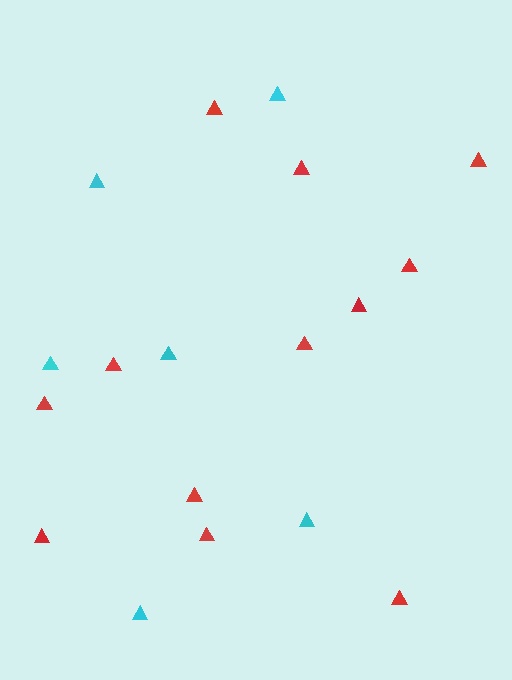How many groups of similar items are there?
There are 2 groups: one group of red triangles (12) and one group of cyan triangles (6).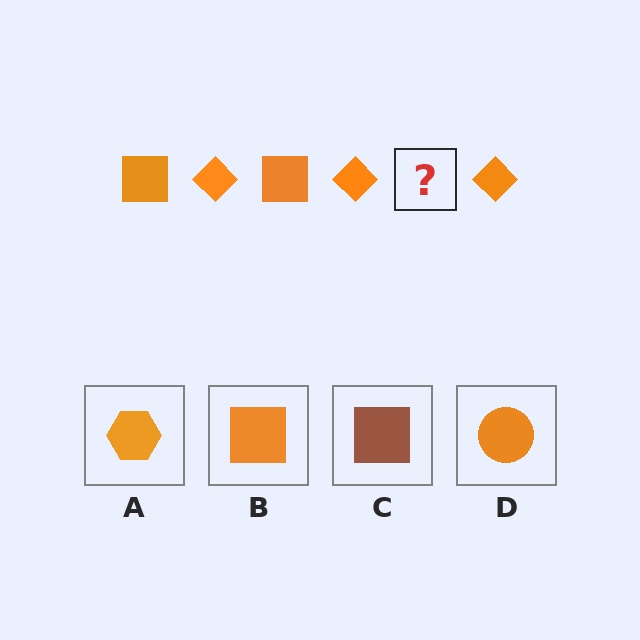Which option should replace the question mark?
Option B.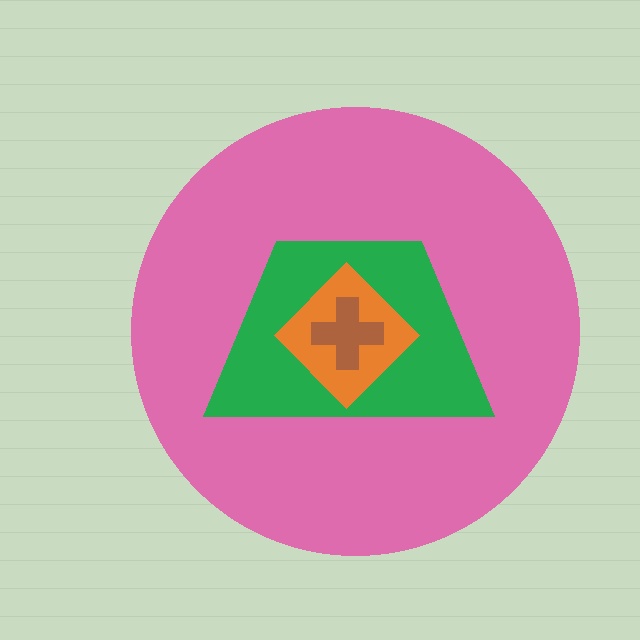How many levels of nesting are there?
4.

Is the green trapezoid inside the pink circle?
Yes.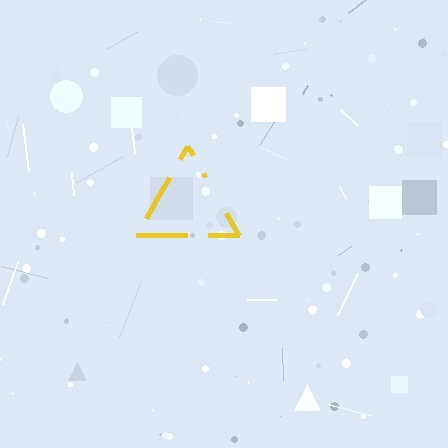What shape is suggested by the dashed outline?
The dashed outline suggests a triangle.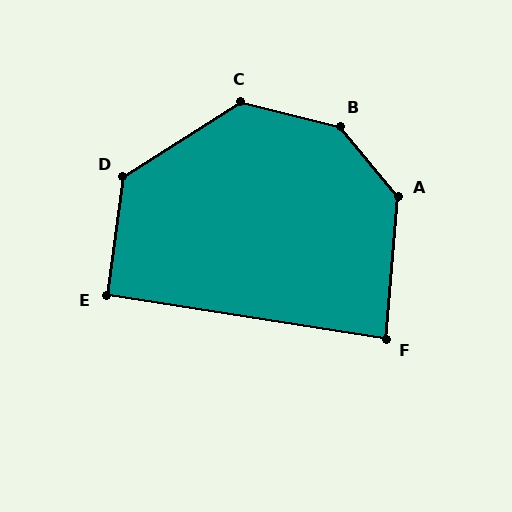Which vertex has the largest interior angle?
B, at approximately 144 degrees.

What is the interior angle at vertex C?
Approximately 134 degrees (obtuse).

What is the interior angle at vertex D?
Approximately 130 degrees (obtuse).